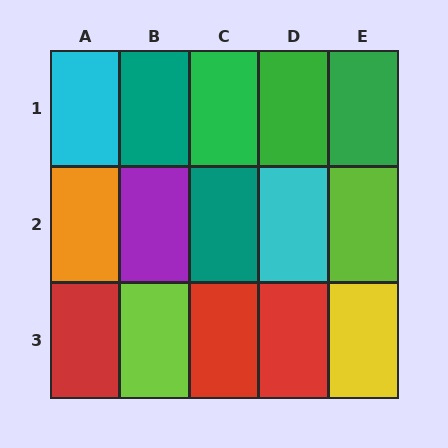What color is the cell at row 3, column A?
Red.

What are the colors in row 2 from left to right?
Orange, purple, teal, cyan, lime.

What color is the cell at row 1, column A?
Cyan.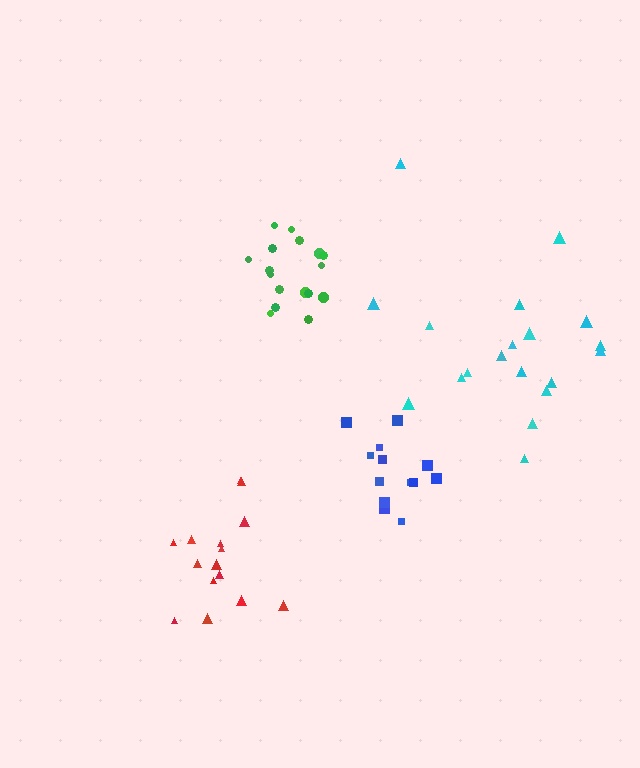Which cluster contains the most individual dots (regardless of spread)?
Cyan (19).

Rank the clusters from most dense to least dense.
green, blue, red, cyan.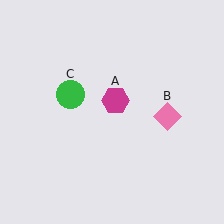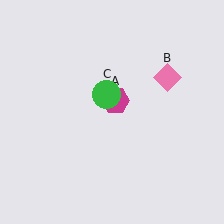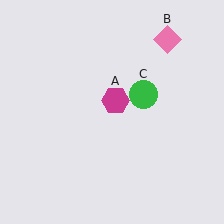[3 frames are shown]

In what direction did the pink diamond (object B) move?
The pink diamond (object B) moved up.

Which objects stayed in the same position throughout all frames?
Magenta hexagon (object A) remained stationary.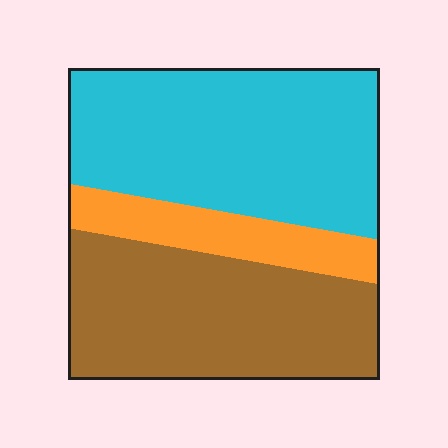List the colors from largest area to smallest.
From largest to smallest: cyan, brown, orange.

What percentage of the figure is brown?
Brown takes up about two fifths (2/5) of the figure.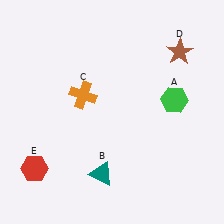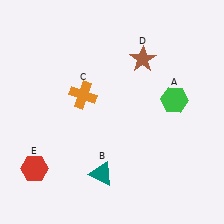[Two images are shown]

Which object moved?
The brown star (D) moved left.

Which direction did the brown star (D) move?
The brown star (D) moved left.